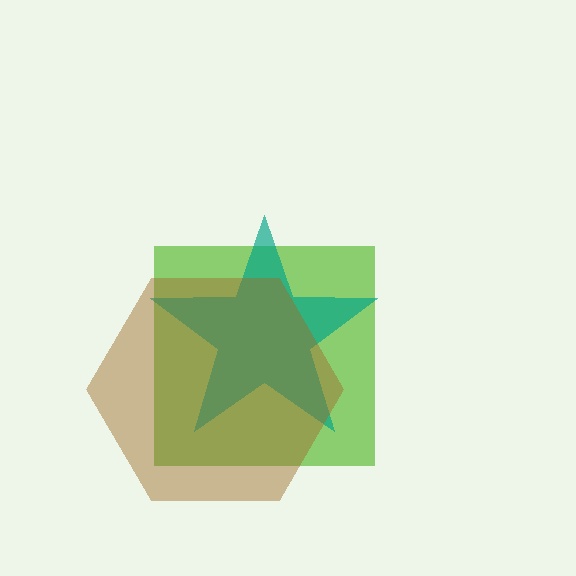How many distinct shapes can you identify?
There are 3 distinct shapes: a lime square, a teal star, a brown hexagon.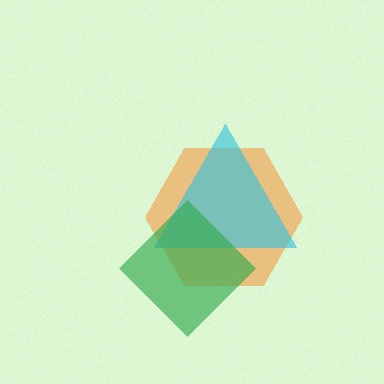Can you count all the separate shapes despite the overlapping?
Yes, there are 3 separate shapes.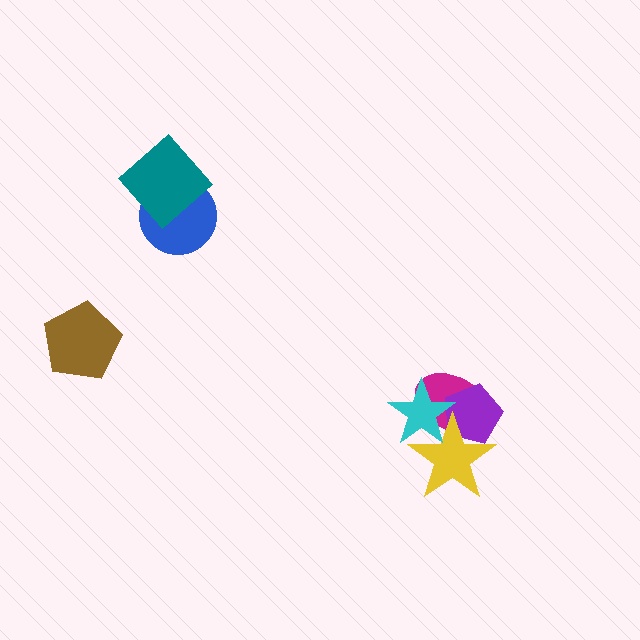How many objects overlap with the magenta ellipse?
3 objects overlap with the magenta ellipse.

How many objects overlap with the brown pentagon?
0 objects overlap with the brown pentagon.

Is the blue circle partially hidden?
Yes, it is partially covered by another shape.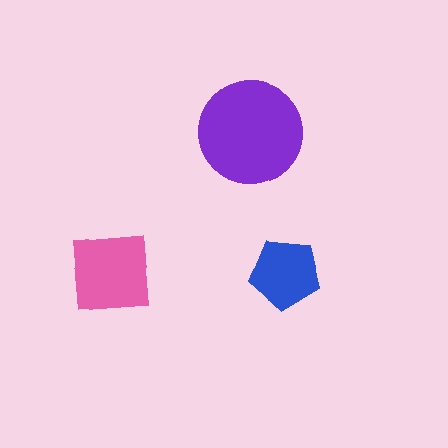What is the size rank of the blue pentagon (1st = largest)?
3rd.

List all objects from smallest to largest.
The blue pentagon, the pink square, the purple circle.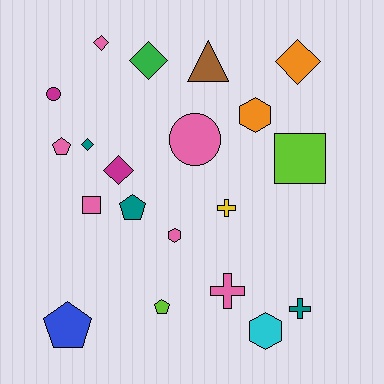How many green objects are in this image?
There is 1 green object.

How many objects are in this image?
There are 20 objects.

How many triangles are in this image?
There is 1 triangle.